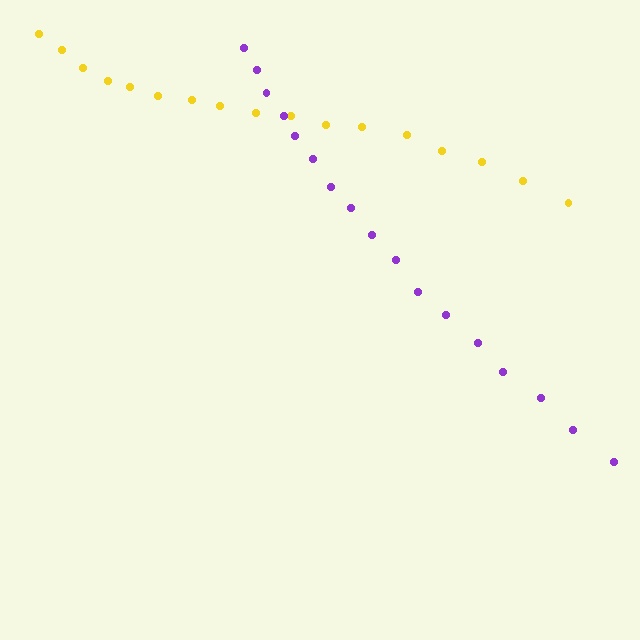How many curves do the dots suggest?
There are 2 distinct paths.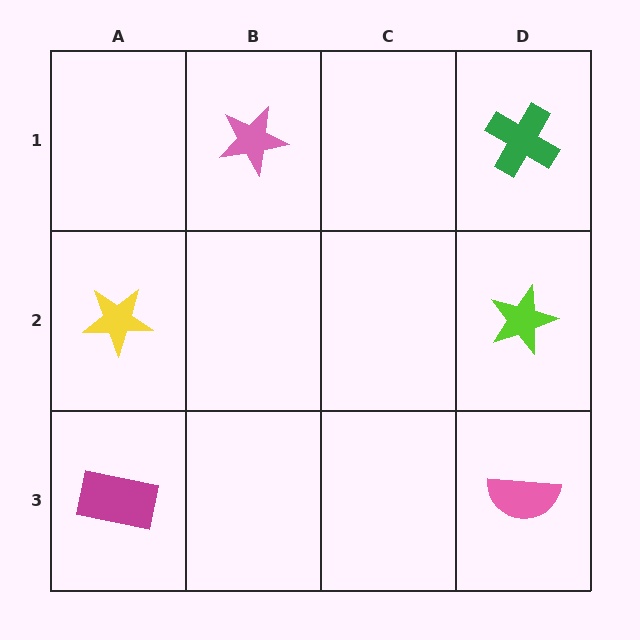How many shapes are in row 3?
2 shapes.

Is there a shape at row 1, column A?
No, that cell is empty.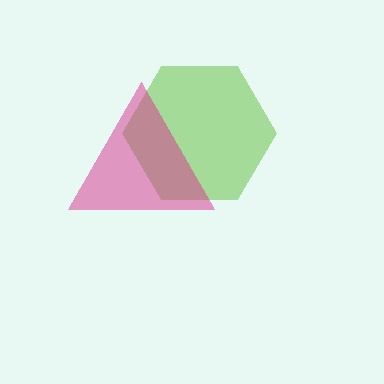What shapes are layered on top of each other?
The layered shapes are: a lime hexagon, a magenta triangle.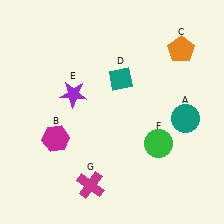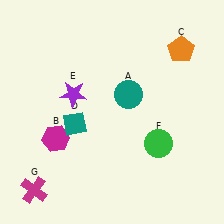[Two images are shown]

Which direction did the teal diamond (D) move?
The teal diamond (D) moved left.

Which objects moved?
The objects that moved are: the teal circle (A), the teal diamond (D), the magenta cross (G).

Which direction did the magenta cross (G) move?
The magenta cross (G) moved left.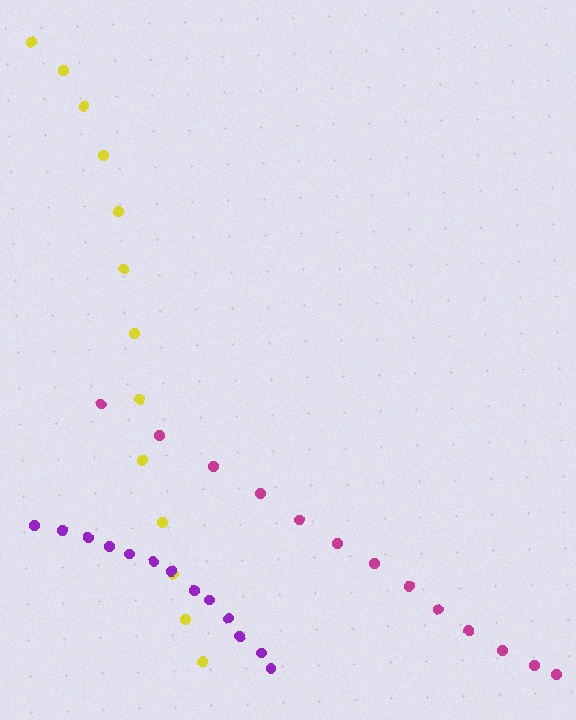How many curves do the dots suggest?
There are 3 distinct paths.